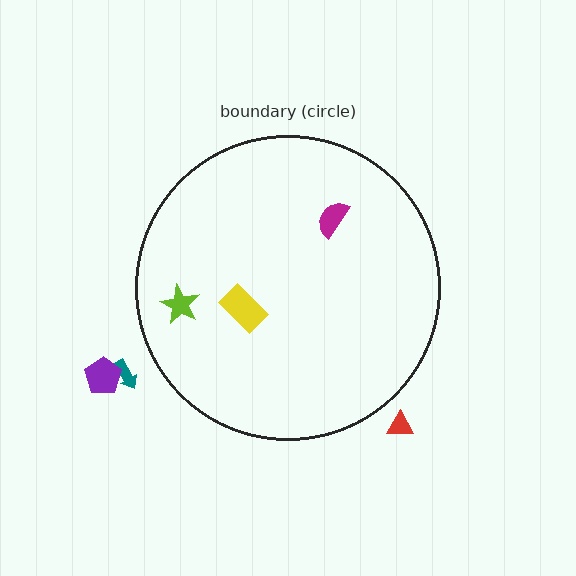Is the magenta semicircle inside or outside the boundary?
Inside.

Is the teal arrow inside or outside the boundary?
Outside.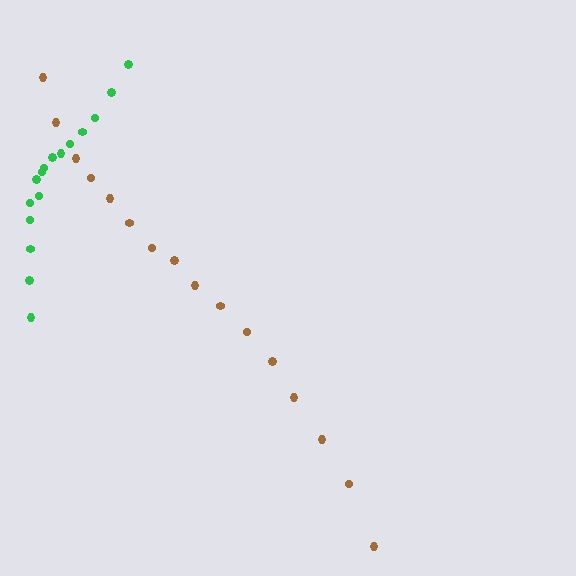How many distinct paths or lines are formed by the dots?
There are 2 distinct paths.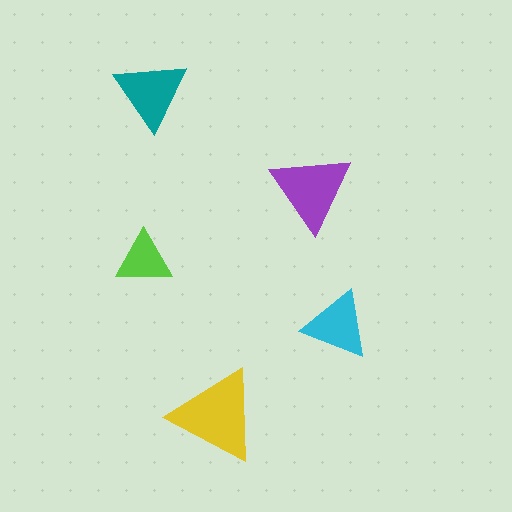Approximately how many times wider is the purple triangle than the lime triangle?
About 1.5 times wider.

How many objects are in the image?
There are 5 objects in the image.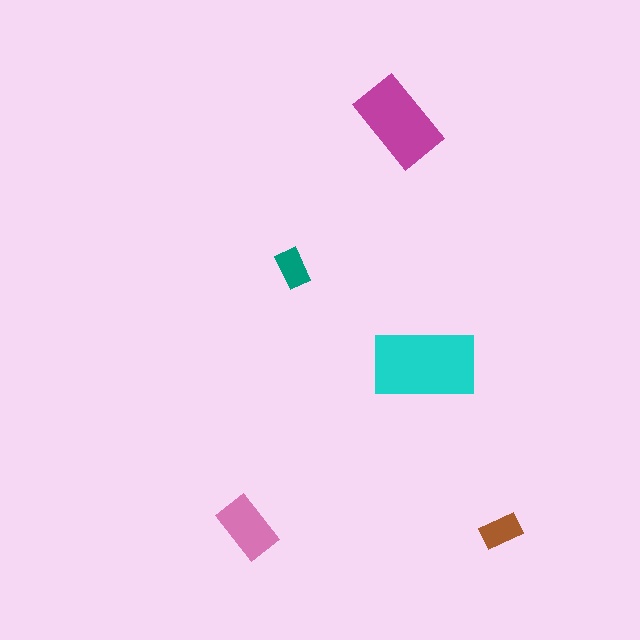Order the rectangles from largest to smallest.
the cyan one, the magenta one, the pink one, the brown one, the teal one.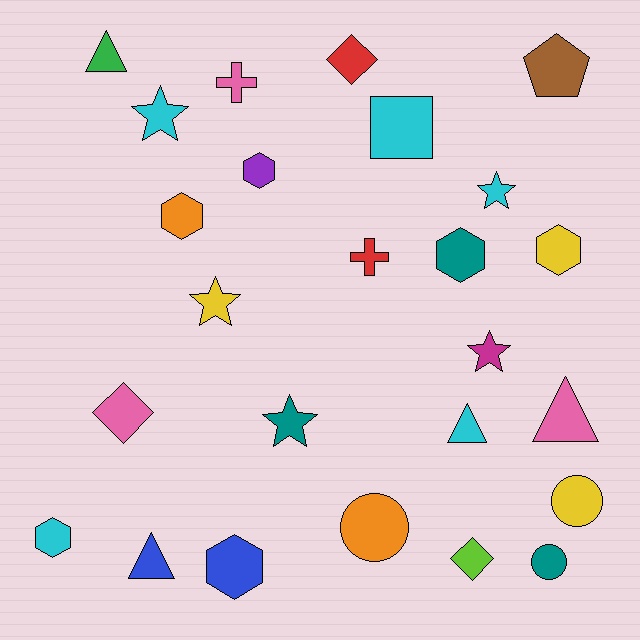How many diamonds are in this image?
There are 3 diamonds.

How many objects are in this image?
There are 25 objects.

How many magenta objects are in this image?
There is 1 magenta object.